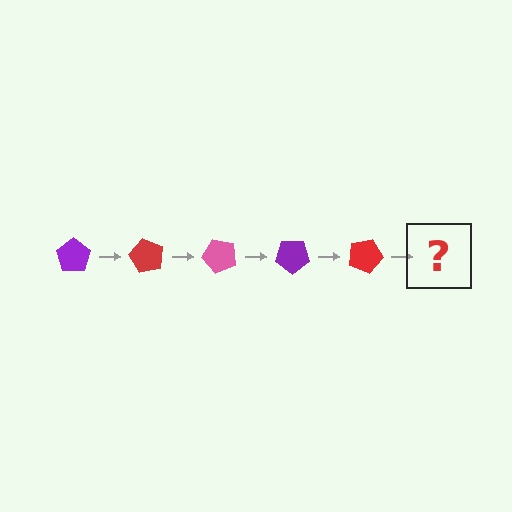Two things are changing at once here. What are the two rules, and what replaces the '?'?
The two rules are that it rotates 60 degrees each step and the color cycles through purple, red, and pink. The '?' should be a pink pentagon, rotated 300 degrees from the start.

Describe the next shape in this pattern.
It should be a pink pentagon, rotated 300 degrees from the start.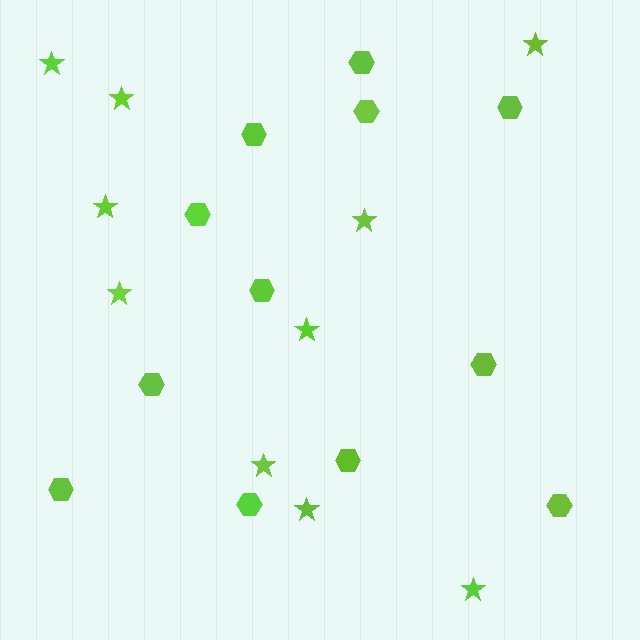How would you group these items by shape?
There are 2 groups: one group of stars (10) and one group of hexagons (12).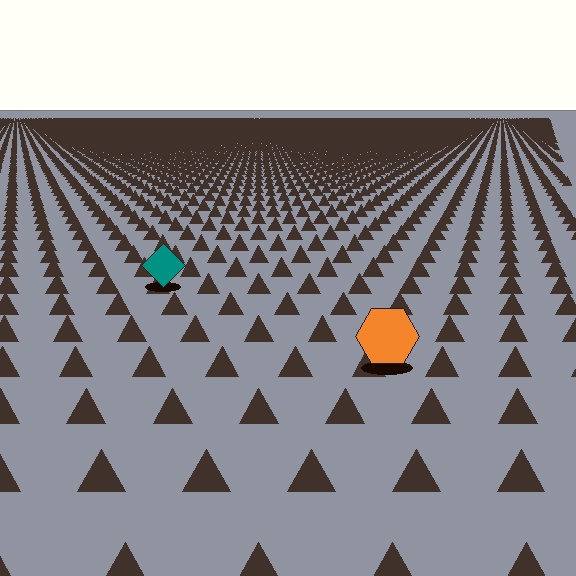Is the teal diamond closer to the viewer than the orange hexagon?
No. The orange hexagon is closer — you can tell from the texture gradient: the ground texture is coarser near it.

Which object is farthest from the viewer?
The teal diamond is farthest from the viewer. It appears smaller and the ground texture around it is denser.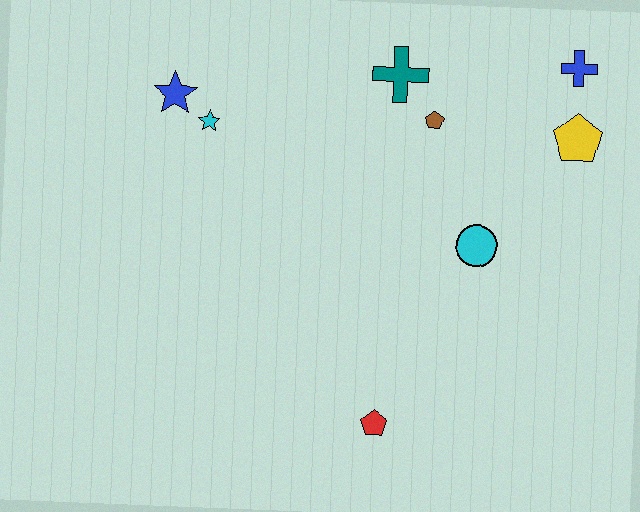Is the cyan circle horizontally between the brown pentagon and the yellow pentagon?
Yes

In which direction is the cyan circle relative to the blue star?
The cyan circle is to the right of the blue star.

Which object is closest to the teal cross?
The brown pentagon is closest to the teal cross.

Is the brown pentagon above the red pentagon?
Yes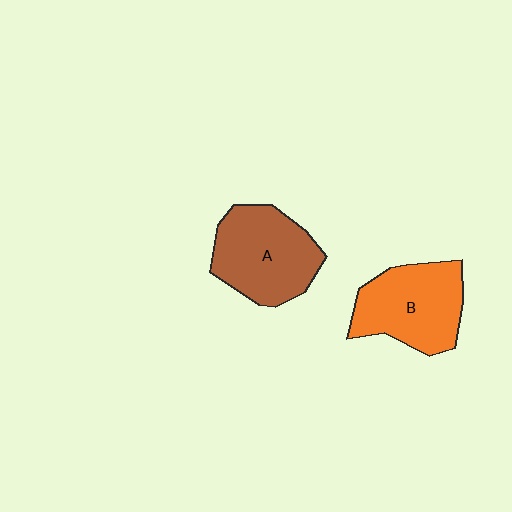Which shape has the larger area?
Shape A (brown).